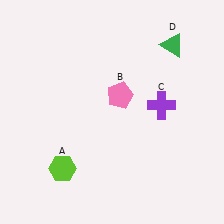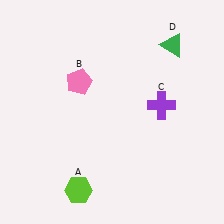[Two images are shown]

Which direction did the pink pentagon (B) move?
The pink pentagon (B) moved left.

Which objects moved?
The objects that moved are: the lime hexagon (A), the pink pentagon (B).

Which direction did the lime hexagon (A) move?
The lime hexagon (A) moved down.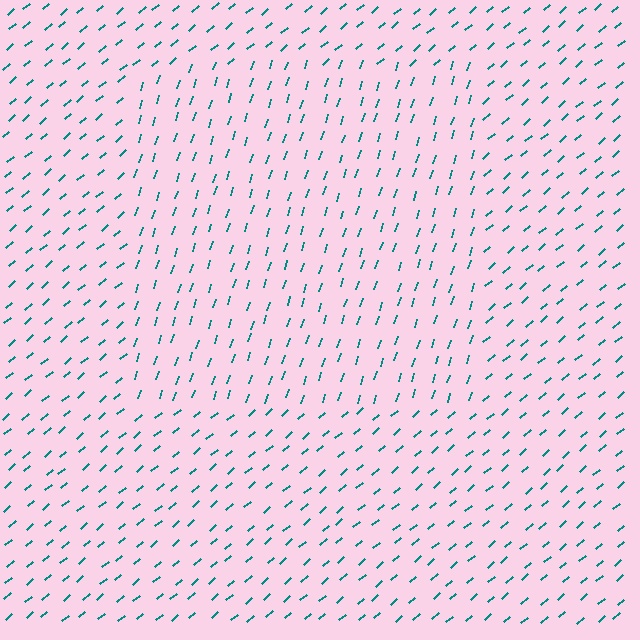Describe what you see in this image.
The image is filled with small teal line segments. A rectangle region in the image has lines oriented differently from the surrounding lines, creating a visible texture boundary.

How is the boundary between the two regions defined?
The boundary is defined purely by a change in line orientation (approximately 32 degrees difference). All lines are the same color and thickness.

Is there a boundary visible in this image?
Yes, there is a texture boundary formed by a change in line orientation.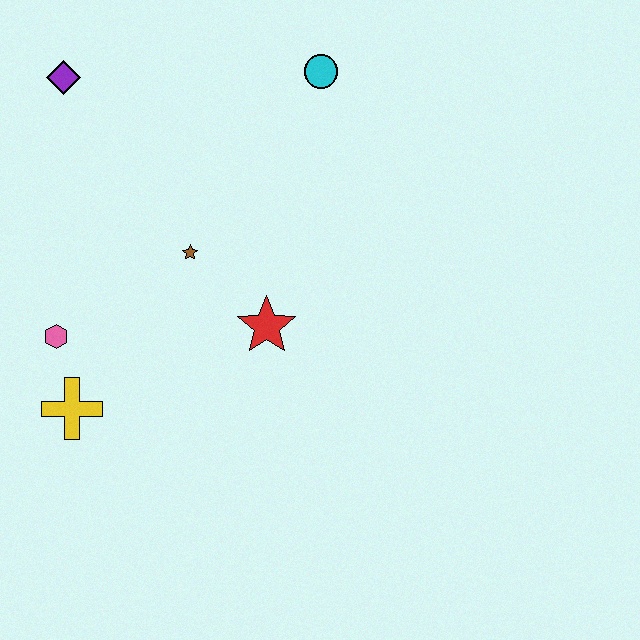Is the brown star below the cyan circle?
Yes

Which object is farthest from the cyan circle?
The yellow cross is farthest from the cyan circle.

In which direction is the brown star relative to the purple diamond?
The brown star is below the purple diamond.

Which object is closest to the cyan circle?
The brown star is closest to the cyan circle.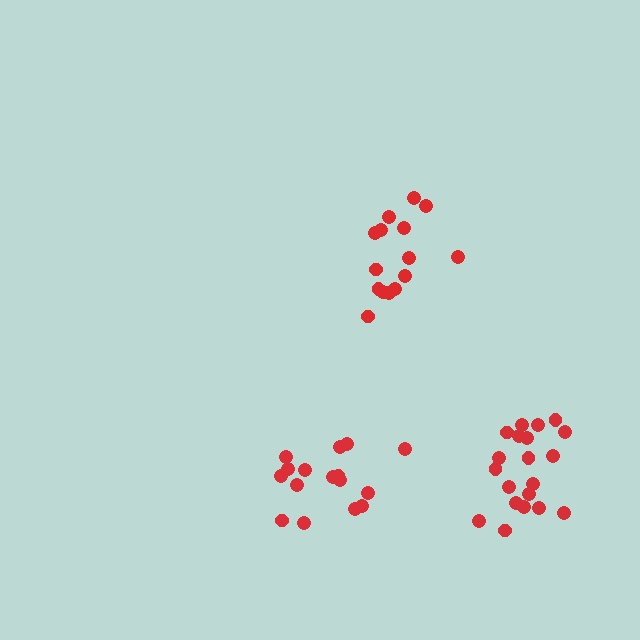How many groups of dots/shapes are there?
There are 3 groups.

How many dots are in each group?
Group 1: 15 dots, Group 2: 16 dots, Group 3: 20 dots (51 total).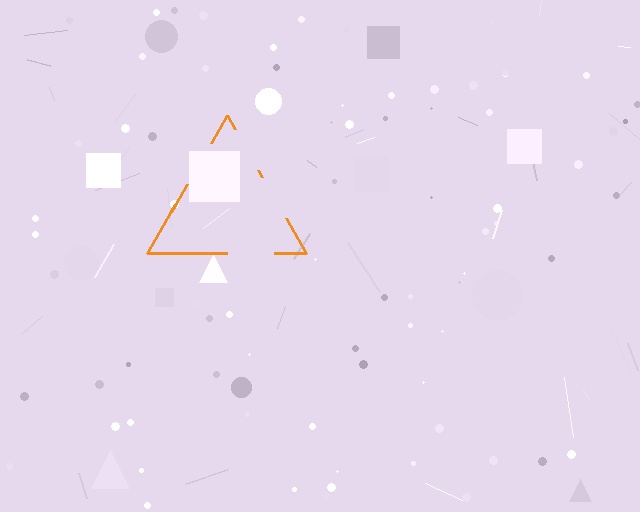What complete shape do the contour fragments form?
The contour fragments form a triangle.